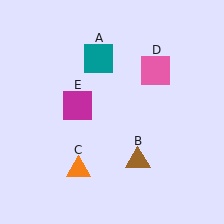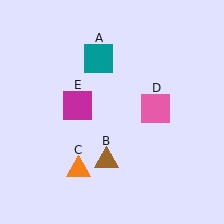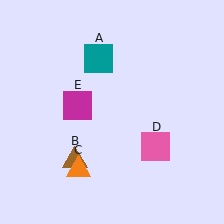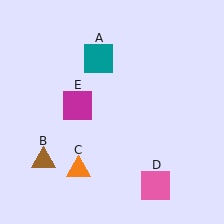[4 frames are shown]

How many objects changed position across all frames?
2 objects changed position: brown triangle (object B), pink square (object D).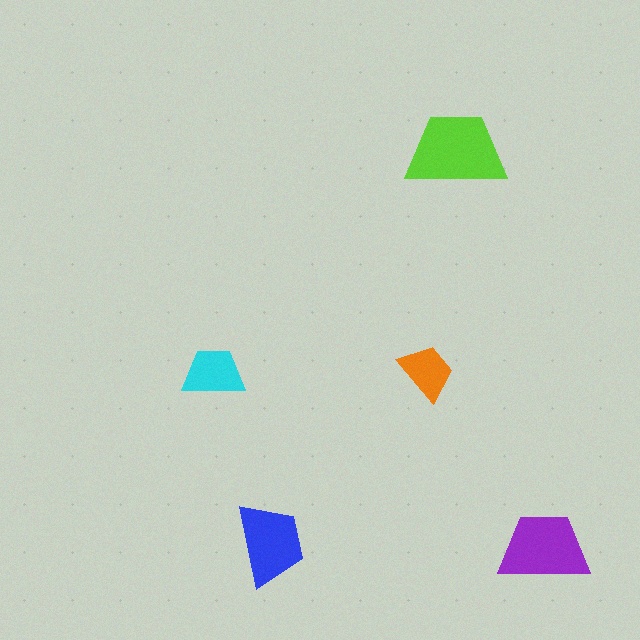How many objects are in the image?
There are 5 objects in the image.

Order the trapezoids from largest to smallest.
the lime one, the purple one, the blue one, the cyan one, the orange one.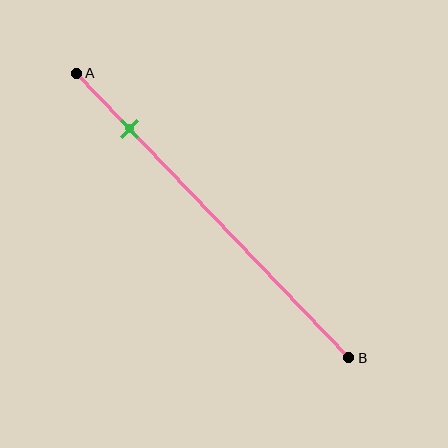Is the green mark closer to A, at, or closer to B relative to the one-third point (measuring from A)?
The green mark is closer to point A than the one-third point of segment AB.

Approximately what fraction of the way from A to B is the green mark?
The green mark is approximately 20% of the way from A to B.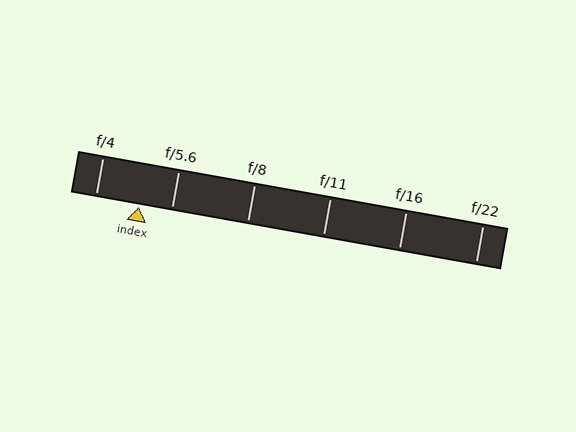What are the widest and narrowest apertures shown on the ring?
The widest aperture shown is f/4 and the narrowest is f/22.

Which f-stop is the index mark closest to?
The index mark is closest to f/5.6.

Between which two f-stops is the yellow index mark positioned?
The index mark is between f/4 and f/5.6.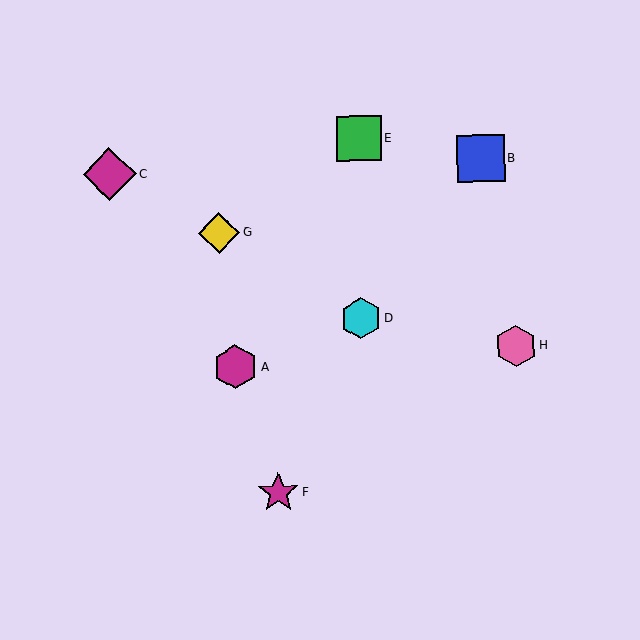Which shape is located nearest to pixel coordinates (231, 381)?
The magenta hexagon (labeled A) at (236, 367) is nearest to that location.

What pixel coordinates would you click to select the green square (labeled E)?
Click at (359, 138) to select the green square E.